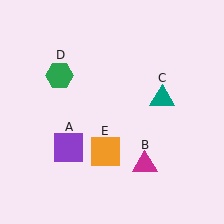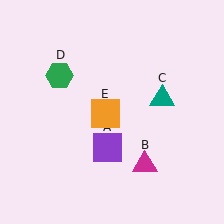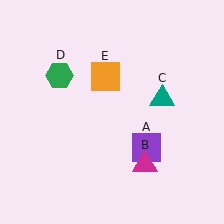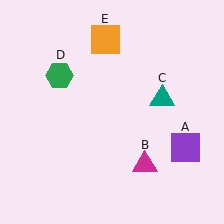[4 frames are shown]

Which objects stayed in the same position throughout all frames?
Magenta triangle (object B) and teal triangle (object C) and green hexagon (object D) remained stationary.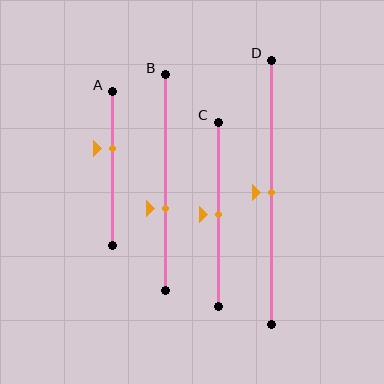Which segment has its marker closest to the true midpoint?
Segment C has its marker closest to the true midpoint.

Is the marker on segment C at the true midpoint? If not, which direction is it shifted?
Yes, the marker on segment C is at the true midpoint.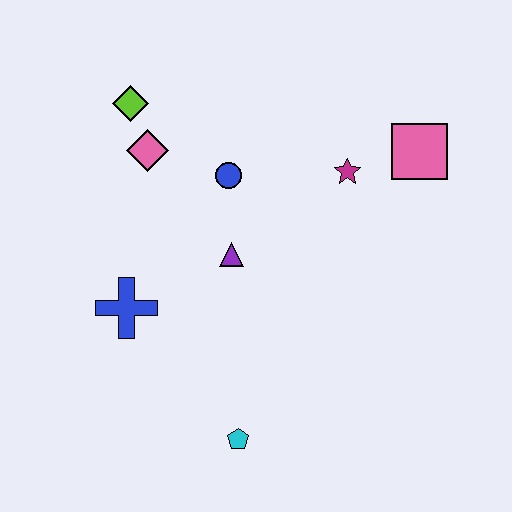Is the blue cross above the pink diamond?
No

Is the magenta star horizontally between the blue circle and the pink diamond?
No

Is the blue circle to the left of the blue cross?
No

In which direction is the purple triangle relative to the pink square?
The purple triangle is to the left of the pink square.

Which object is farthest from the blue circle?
The cyan pentagon is farthest from the blue circle.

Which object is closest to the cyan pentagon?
The blue cross is closest to the cyan pentagon.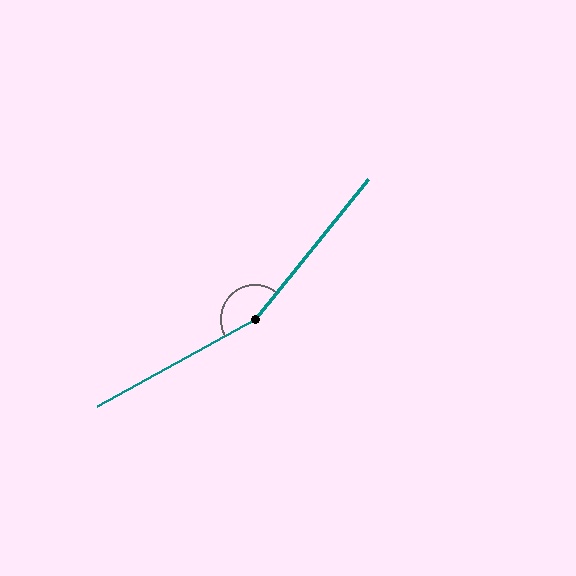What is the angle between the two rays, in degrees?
Approximately 158 degrees.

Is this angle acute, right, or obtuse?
It is obtuse.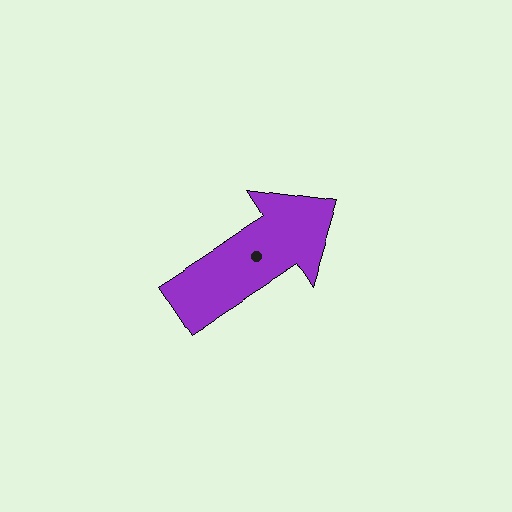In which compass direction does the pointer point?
Northeast.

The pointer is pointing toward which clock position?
Roughly 2 o'clock.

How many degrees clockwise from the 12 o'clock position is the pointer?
Approximately 57 degrees.